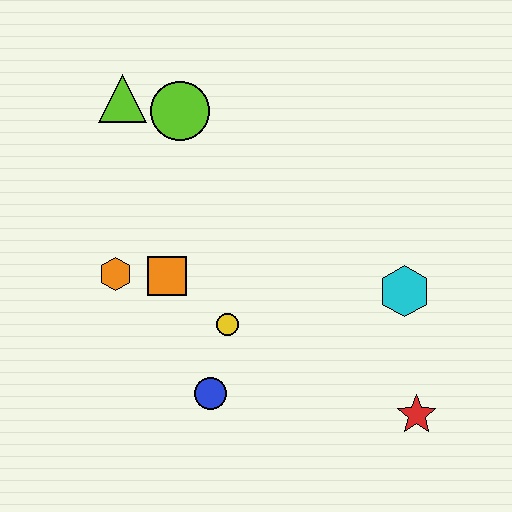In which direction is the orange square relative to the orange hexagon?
The orange square is to the right of the orange hexagon.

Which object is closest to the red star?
The cyan hexagon is closest to the red star.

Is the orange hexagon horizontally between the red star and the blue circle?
No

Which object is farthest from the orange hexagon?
The red star is farthest from the orange hexagon.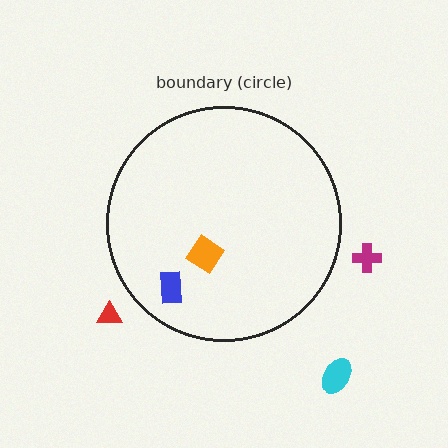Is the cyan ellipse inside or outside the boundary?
Outside.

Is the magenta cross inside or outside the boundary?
Outside.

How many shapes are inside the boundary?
2 inside, 3 outside.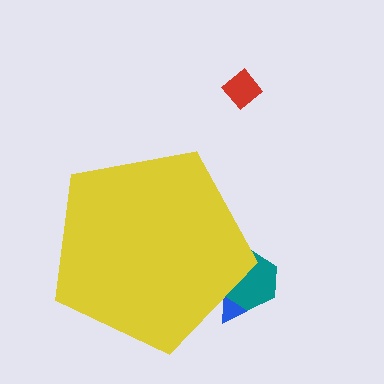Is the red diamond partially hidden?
No, the red diamond is fully visible.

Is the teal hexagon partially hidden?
Yes, the teal hexagon is partially hidden behind the yellow pentagon.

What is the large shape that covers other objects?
A yellow pentagon.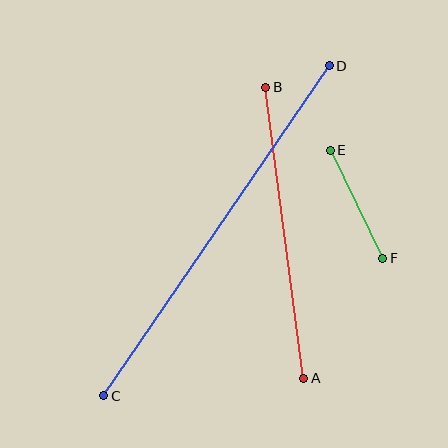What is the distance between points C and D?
The distance is approximately 400 pixels.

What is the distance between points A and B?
The distance is approximately 294 pixels.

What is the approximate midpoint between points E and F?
The midpoint is at approximately (357, 204) pixels.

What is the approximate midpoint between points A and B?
The midpoint is at approximately (285, 233) pixels.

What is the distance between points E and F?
The distance is approximately 120 pixels.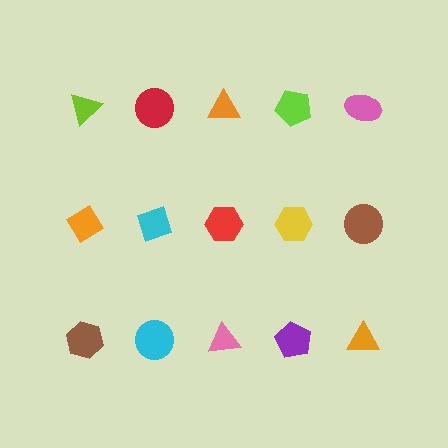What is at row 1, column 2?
A red circle.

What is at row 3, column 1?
A brown hexagon.